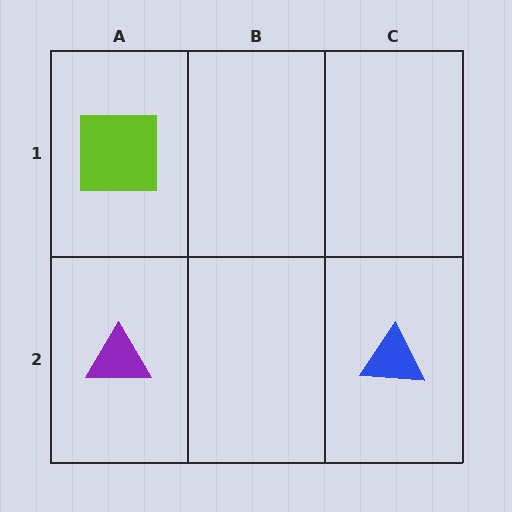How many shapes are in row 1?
1 shape.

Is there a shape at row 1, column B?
No, that cell is empty.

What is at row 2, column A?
A purple triangle.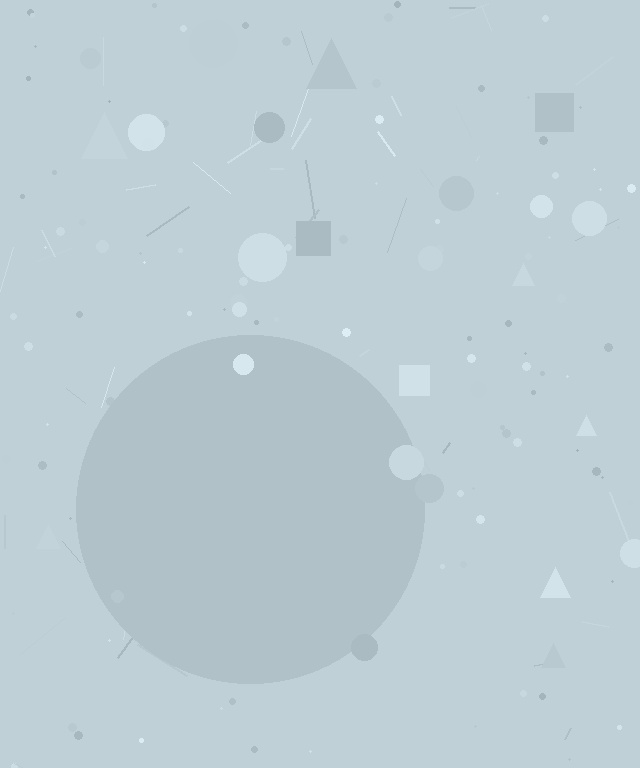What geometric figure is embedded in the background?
A circle is embedded in the background.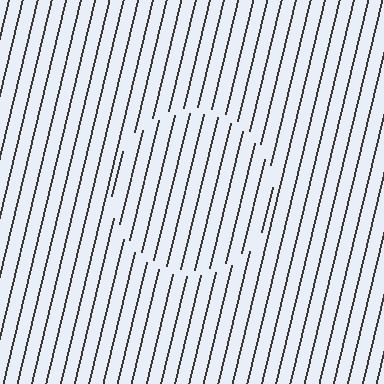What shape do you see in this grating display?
An illusory circle. The interior of the shape contains the same grating, shifted by half a period — the contour is defined by the phase discontinuity where line-ends from the inner and outer gratings abut.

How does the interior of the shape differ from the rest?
The interior of the shape contains the same grating, shifted by half a period — the contour is defined by the phase discontinuity where line-ends from the inner and outer gratings abut.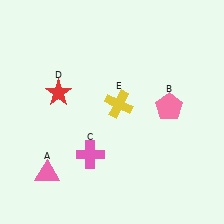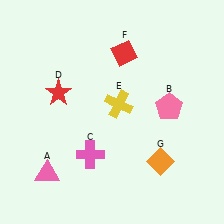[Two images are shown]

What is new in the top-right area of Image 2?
A red diamond (F) was added in the top-right area of Image 2.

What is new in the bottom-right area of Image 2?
An orange diamond (G) was added in the bottom-right area of Image 2.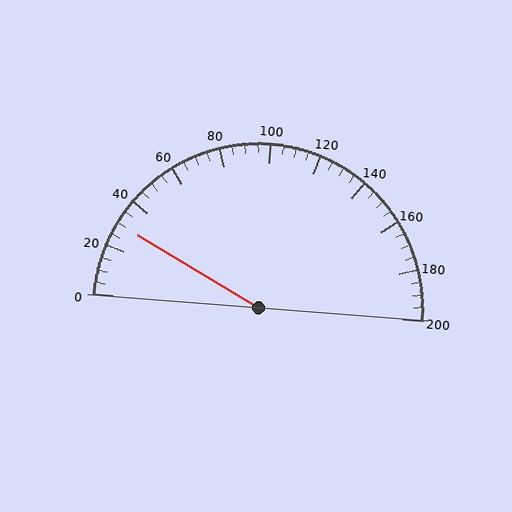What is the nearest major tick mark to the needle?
The nearest major tick mark is 40.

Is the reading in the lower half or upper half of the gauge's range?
The reading is in the lower half of the range (0 to 200).